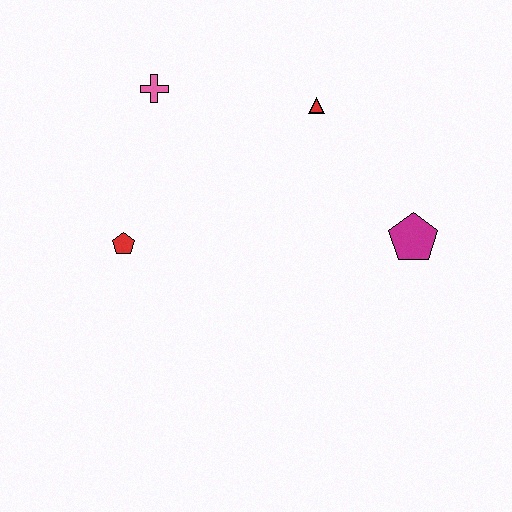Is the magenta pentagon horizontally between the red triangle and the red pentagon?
No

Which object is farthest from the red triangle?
The red pentagon is farthest from the red triangle.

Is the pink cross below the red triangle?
No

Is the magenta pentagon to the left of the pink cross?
No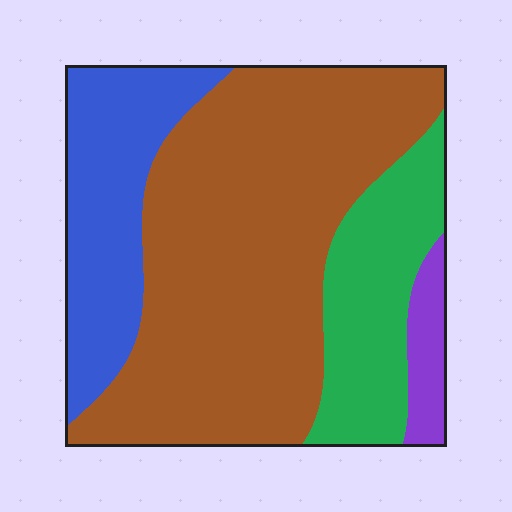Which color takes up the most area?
Brown, at roughly 55%.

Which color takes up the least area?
Purple, at roughly 5%.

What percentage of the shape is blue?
Blue covers roughly 20% of the shape.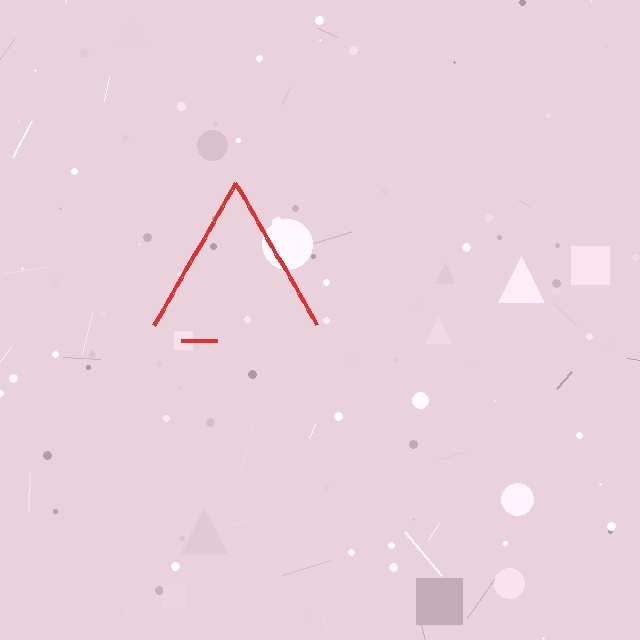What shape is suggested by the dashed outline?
The dashed outline suggests a triangle.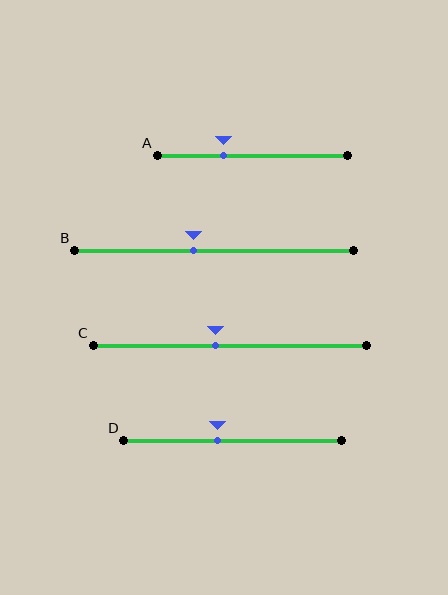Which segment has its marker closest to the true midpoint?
Segment C has its marker closest to the true midpoint.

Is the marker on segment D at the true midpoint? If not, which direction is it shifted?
No, the marker on segment D is shifted to the left by about 7% of the segment length.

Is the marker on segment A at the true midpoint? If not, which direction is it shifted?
No, the marker on segment A is shifted to the left by about 15% of the segment length.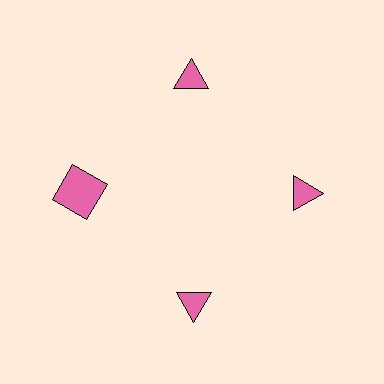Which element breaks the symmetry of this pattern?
The pink square at roughly the 9 o'clock position breaks the symmetry. All other shapes are pink triangles.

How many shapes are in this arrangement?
There are 4 shapes arranged in a ring pattern.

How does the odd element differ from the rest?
It has a different shape: square instead of triangle.